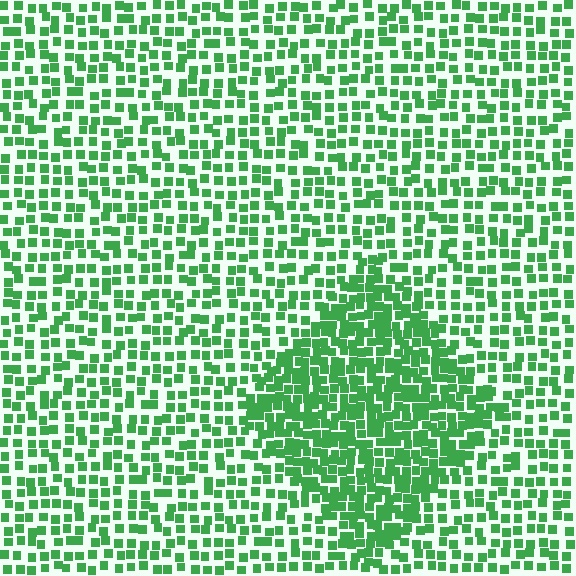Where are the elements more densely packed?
The elements are more densely packed inside the diamond boundary.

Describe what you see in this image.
The image contains small green elements arranged at two different densities. A diamond-shaped region is visible where the elements are more densely packed than the surrounding area.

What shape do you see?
I see a diamond.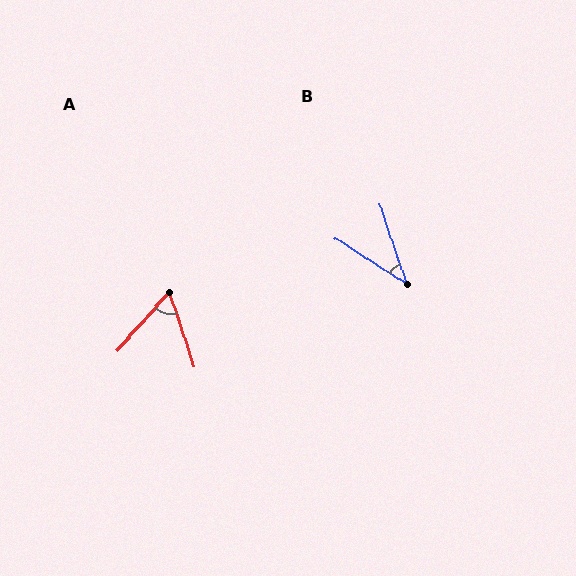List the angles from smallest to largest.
B (39°), A (61°).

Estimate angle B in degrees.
Approximately 39 degrees.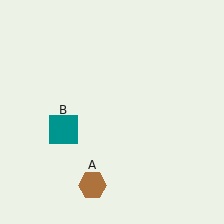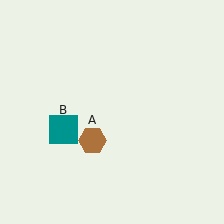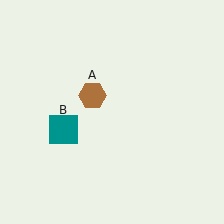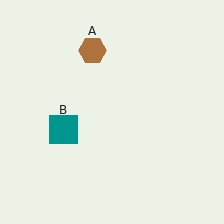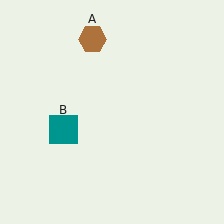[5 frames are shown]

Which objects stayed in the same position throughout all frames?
Teal square (object B) remained stationary.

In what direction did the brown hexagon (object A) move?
The brown hexagon (object A) moved up.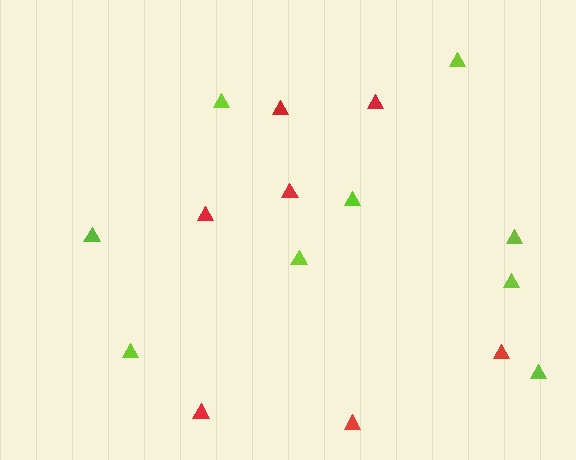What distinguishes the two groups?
There are 2 groups: one group of lime triangles (9) and one group of red triangles (7).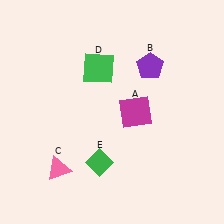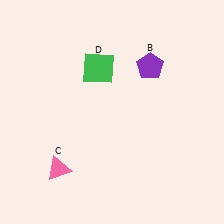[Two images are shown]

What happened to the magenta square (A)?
The magenta square (A) was removed in Image 2. It was in the top-right area of Image 1.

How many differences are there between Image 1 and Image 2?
There are 2 differences between the two images.